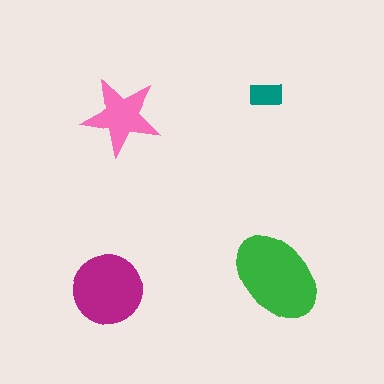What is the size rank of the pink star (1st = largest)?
3rd.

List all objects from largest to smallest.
The green ellipse, the magenta circle, the pink star, the teal rectangle.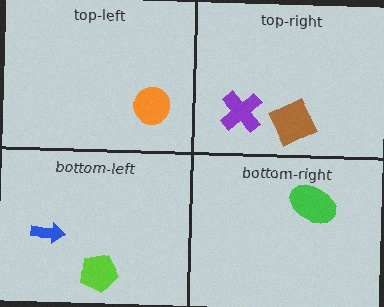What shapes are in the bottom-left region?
The lime pentagon, the blue arrow.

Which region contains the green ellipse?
The bottom-right region.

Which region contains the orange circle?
The top-left region.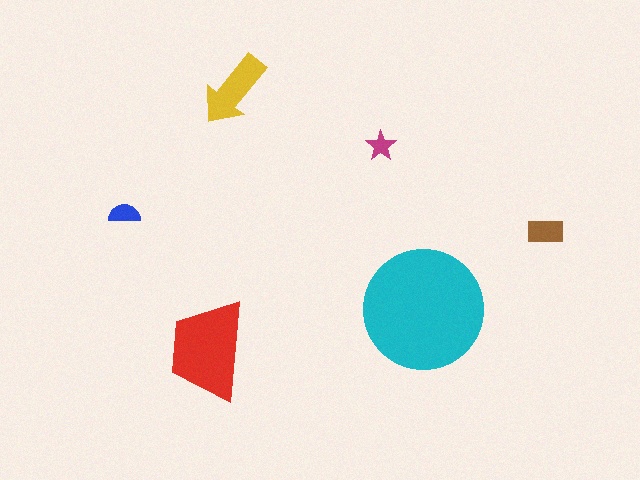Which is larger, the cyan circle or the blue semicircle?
The cyan circle.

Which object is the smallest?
The magenta star.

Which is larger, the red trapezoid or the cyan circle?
The cyan circle.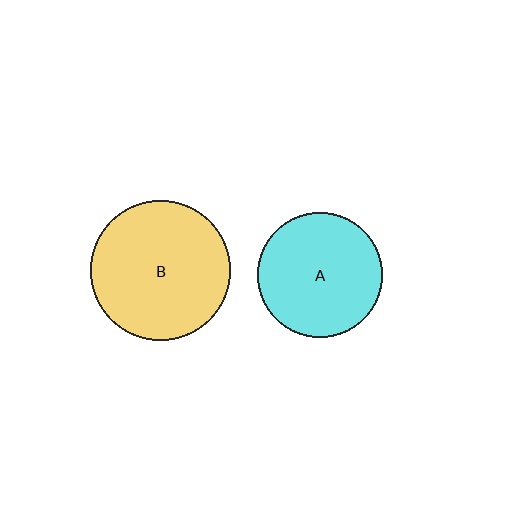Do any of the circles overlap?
No, none of the circles overlap.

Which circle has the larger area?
Circle B (yellow).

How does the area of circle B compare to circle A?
Approximately 1.3 times.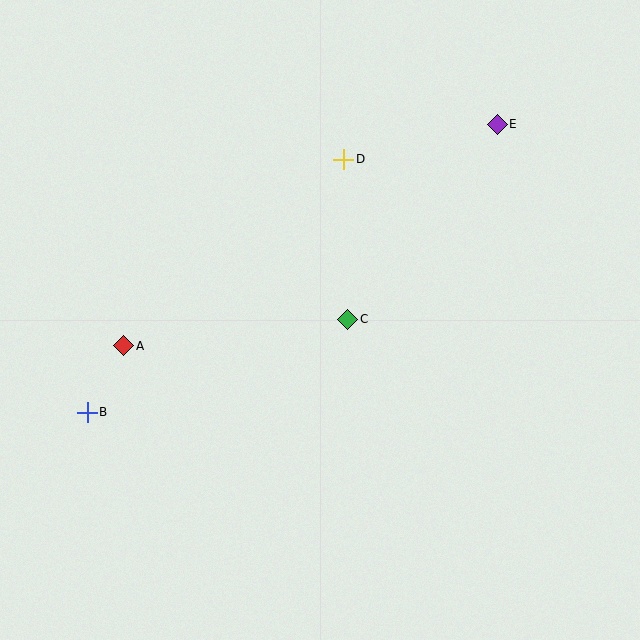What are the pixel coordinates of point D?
Point D is at (344, 159).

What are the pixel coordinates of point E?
Point E is at (497, 124).